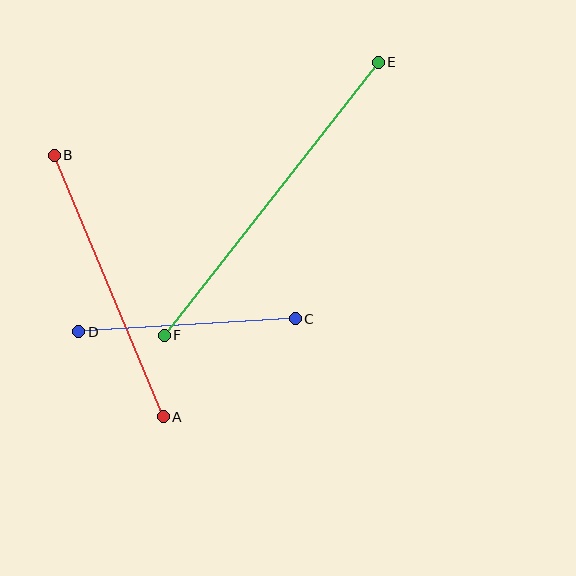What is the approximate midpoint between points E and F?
The midpoint is at approximately (271, 199) pixels.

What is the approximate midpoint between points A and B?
The midpoint is at approximately (109, 286) pixels.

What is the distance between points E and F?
The distance is approximately 347 pixels.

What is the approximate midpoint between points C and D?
The midpoint is at approximately (187, 325) pixels.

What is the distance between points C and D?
The distance is approximately 217 pixels.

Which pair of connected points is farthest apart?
Points E and F are farthest apart.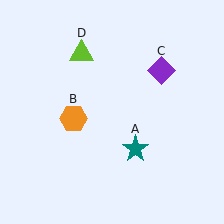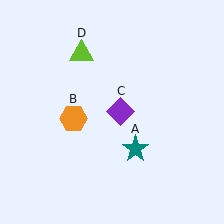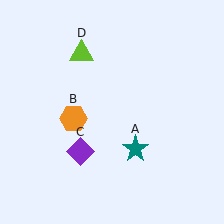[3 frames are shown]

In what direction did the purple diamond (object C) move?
The purple diamond (object C) moved down and to the left.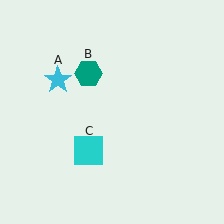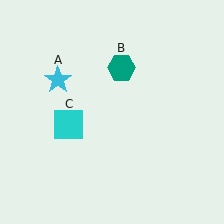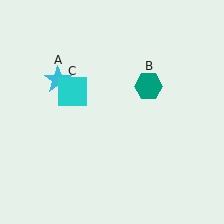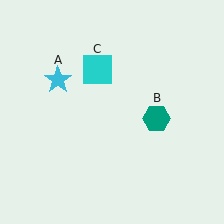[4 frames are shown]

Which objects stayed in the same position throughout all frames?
Cyan star (object A) remained stationary.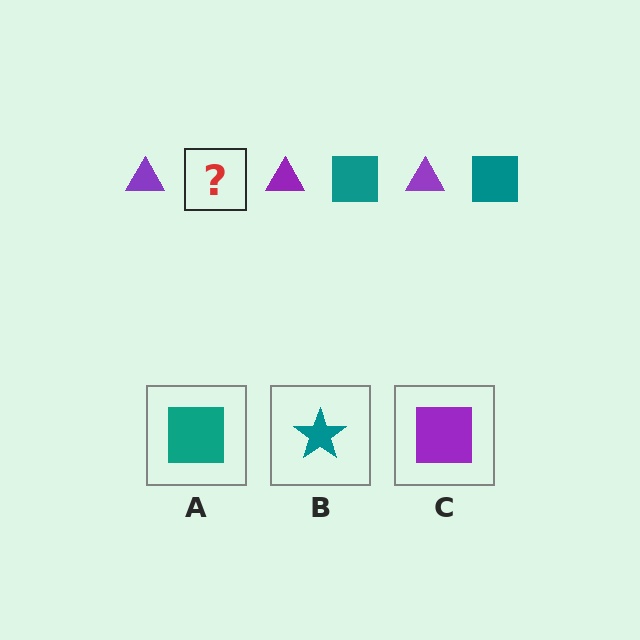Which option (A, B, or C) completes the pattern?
A.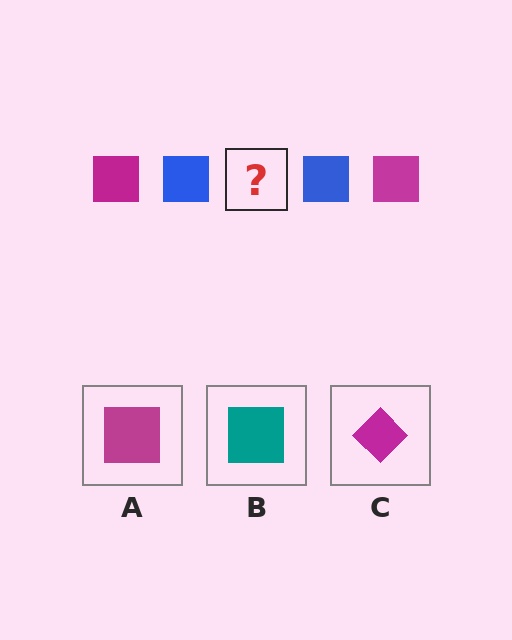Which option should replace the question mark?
Option A.